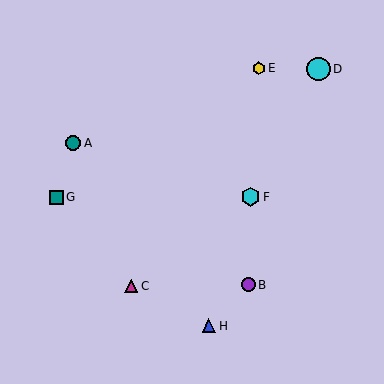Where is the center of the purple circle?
The center of the purple circle is at (248, 285).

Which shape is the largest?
The cyan circle (labeled D) is the largest.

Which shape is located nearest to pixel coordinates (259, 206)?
The cyan hexagon (labeled F) at (251, 197) is nearest to that location.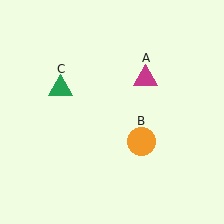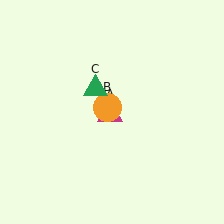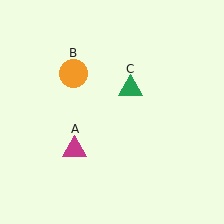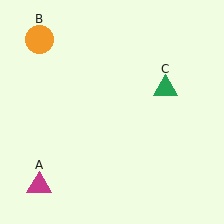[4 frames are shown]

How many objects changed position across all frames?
3 objects changed position: magenta triangle (object A), orange circle (object B), green triangle (object C).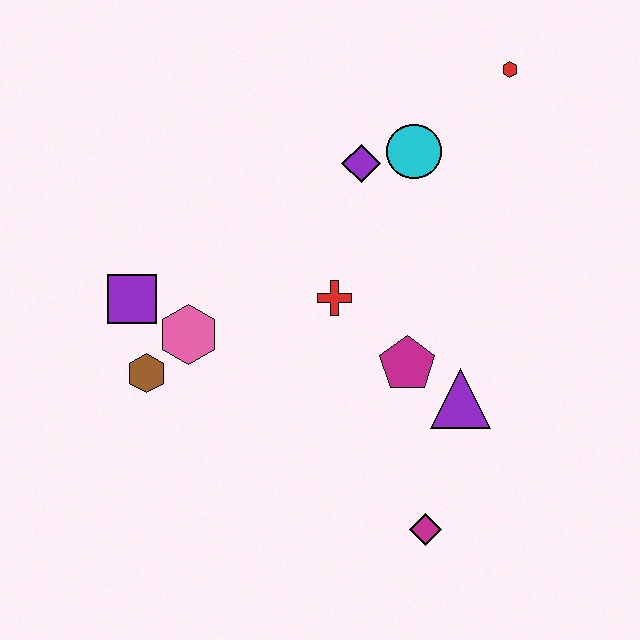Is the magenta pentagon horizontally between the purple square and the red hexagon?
Yes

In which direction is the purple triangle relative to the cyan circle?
The purple triangle is below the cyan circle.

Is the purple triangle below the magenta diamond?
No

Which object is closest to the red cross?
The magenta pentagon is closest to the red cross.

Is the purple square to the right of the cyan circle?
No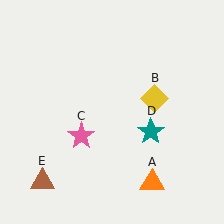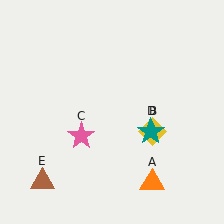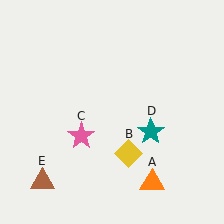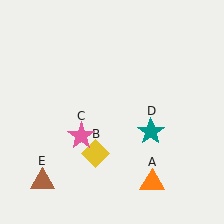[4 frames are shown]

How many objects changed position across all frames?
1 object changed position: yellow diamond (object B).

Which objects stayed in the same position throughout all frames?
Orange triangle (object A) and pink star (object C) and teal star (object D) and brown triangle (object E) remained stationary.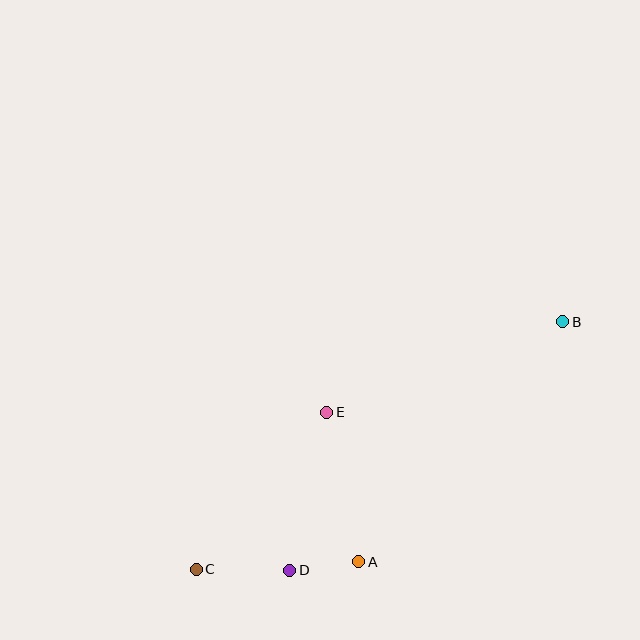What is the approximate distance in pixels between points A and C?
The distance between A and C is approximately 162 pixels.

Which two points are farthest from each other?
Points B and C are farthest from each other.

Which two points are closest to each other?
Points A and D are closest to each other.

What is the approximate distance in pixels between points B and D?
The distance between B and D is approximately 369 pixels.